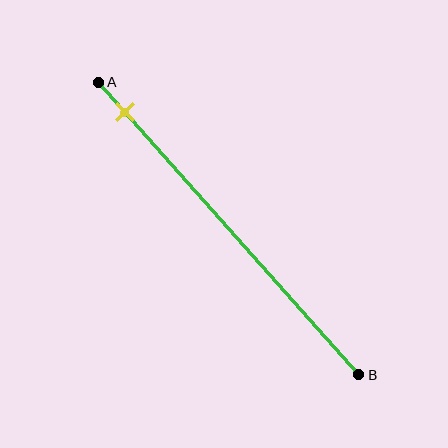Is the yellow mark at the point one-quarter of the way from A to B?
No, the mark is at about 10% from A, not at the 25% one-quarter point.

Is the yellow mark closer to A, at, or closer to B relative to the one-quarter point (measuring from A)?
The yellow mark is closer to point A than the one-quarter point of segment AB.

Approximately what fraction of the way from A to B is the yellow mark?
The yellow mark is approximately 10% of the way from A to B.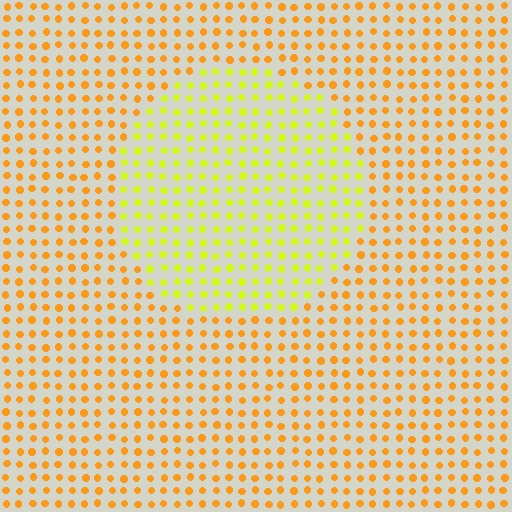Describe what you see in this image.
The image is filled with small orange elements in a uniform arrangement. A circle-shaped region is visible where the elements are tinted to a slightly different hue, forming a subtle color boundary.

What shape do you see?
I see a circle.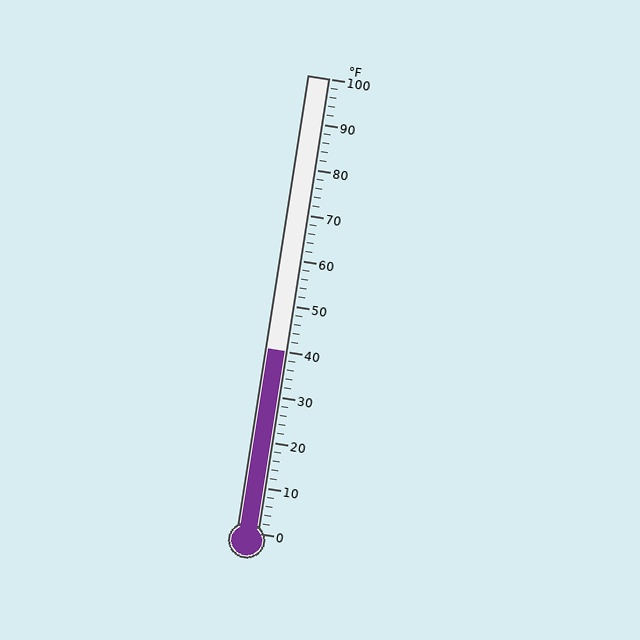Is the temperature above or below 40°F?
The temperature is at 40°F.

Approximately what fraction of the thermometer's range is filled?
The thermometer is filled to approximately 40% of its range.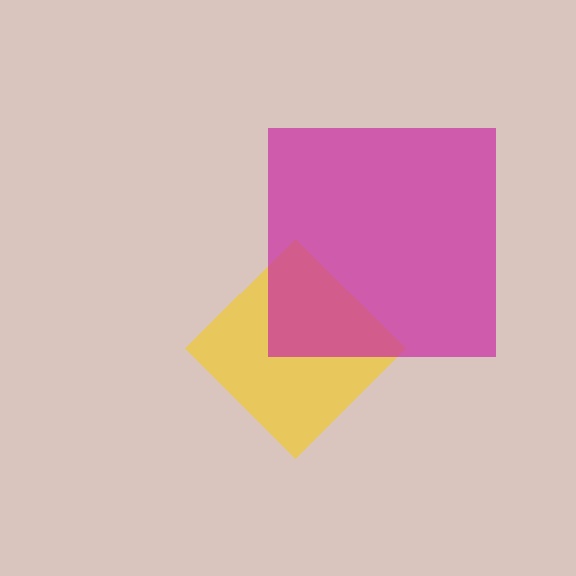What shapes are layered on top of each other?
The layered shapes are: a yellow diamond, a magenta square.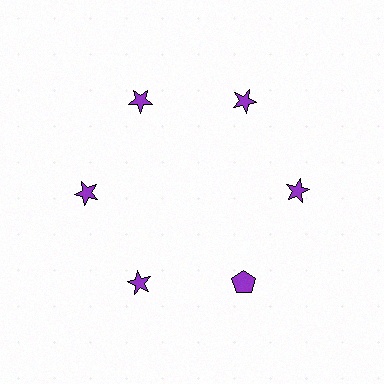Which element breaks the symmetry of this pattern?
The purple pentagon at roughly the 5 o'clock position breaks the symmetry. All other shapes are purple stars.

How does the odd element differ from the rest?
It has a different shape: pentagon instead of star.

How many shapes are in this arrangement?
There are 6 shapes arranged in a ring pattern.